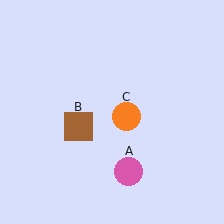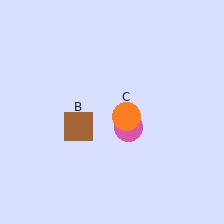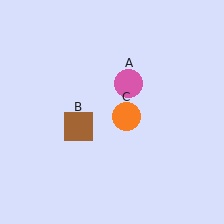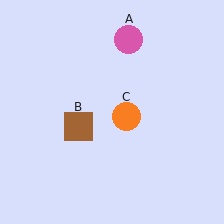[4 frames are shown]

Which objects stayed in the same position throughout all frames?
Brown square (object B) and orange circle (object C) remained stationary.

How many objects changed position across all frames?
1 object changed position: pink circle (object A).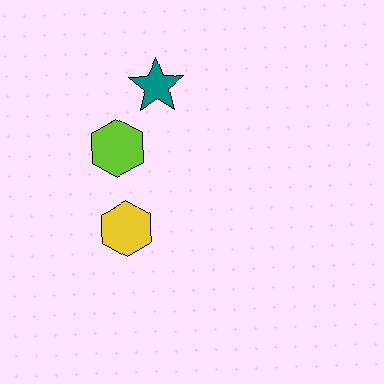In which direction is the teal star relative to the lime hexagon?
The teal star is above the lime hexagon.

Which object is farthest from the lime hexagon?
The yellow hexagon is farthest from the lime hexagon.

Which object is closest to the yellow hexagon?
The lime hexagon is closest to the yellow hexagon.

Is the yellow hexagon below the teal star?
Yes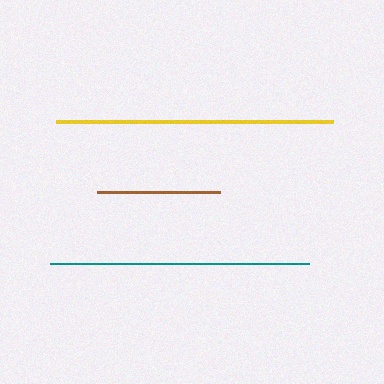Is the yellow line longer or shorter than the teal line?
The yellow line is longer than the teal line.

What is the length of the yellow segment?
The yellow segment is approximately 277 pixels long.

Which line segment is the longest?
The yellow line is the longest at approximately 277 pixels.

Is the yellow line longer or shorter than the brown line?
The yellow line is longer than the brown line.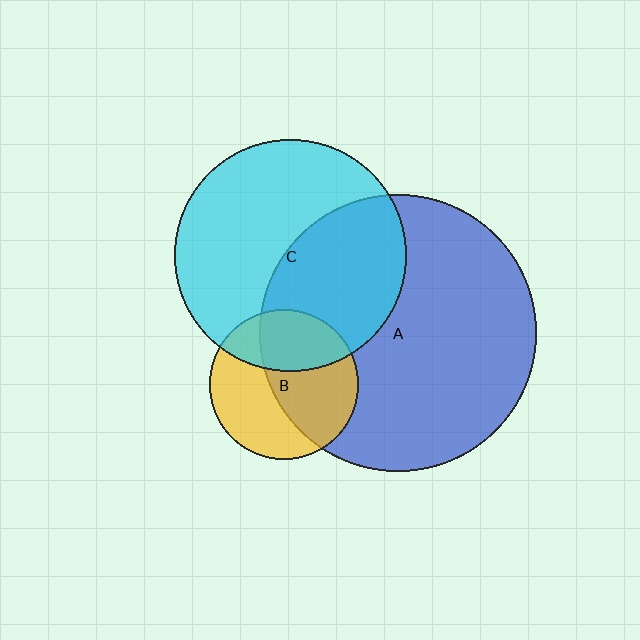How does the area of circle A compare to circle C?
Approximately 1.4 times.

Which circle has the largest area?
Circle A (blue).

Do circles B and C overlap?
Yes.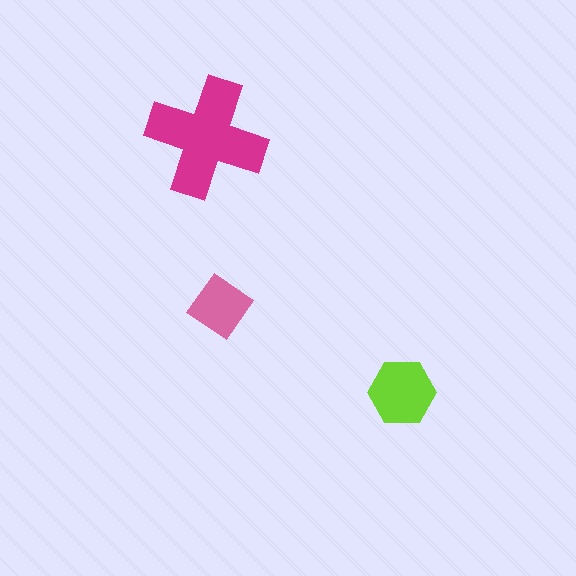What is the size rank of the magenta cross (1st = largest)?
1st.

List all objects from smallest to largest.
The pink diamond, the lime hexagon, the magenta cross.